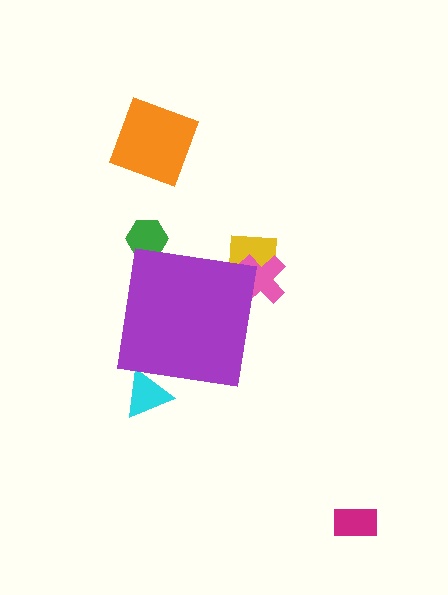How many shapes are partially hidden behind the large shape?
4 shapes are partially hidden.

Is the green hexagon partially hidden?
Yes, the green hexagon is partially hidden behind the purple square.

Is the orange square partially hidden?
No, the orange square is fully visible.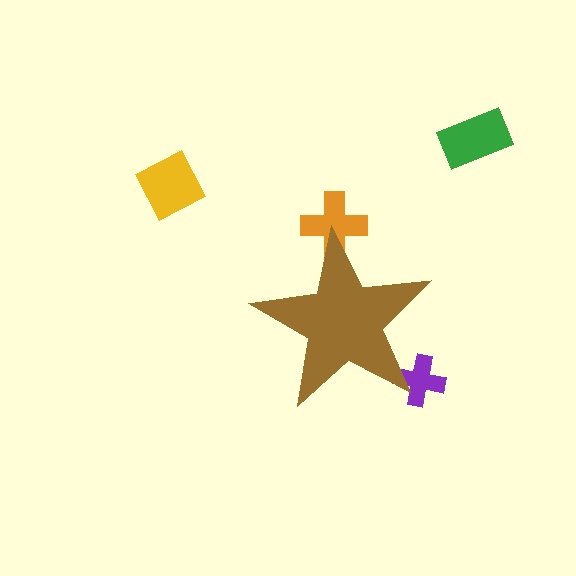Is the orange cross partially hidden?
Yes, the orange cross is partially hidden behind the brown star.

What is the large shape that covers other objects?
A brown star.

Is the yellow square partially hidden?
No, the yellow square is fully visible.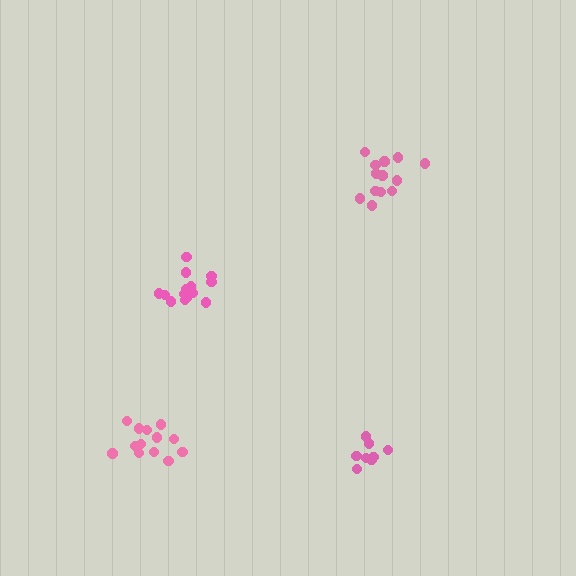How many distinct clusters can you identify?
There are 4 distinct clusters.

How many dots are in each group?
Group 1: 13 dots, Group 2: 8 dots, Group 3: 14 dots, Group 4: 13 dots (48 total).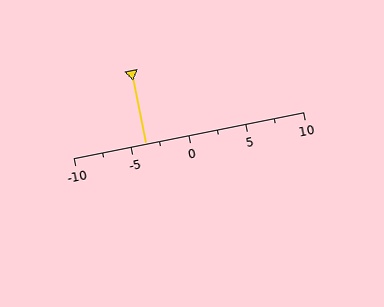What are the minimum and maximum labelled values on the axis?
The axis runs from -10 to 10.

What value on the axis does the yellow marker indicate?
The marker indicates approximately -3.8.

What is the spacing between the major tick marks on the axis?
The major ticks are spaced 5 apart.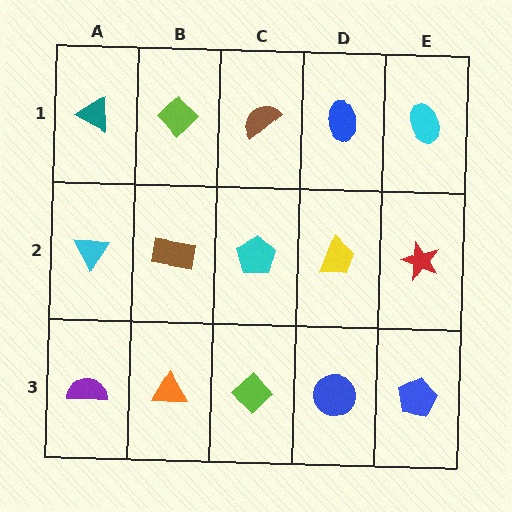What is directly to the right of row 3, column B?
A lime diamond.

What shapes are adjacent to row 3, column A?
A cyan triangle (row 2, column A), an orange triangle (row 3, column B).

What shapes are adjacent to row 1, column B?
A brown rectangle (row 2, column B), a teal triangle (row 1, column A), a brown semicircle (row 1, column C).